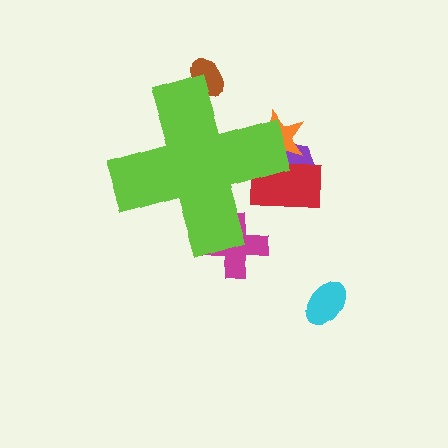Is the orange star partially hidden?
Yes, the orange star is partially hidden behind the lime cross.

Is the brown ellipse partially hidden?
Yes, the brown ellipse is partially hidden behind the lime cross.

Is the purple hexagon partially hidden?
Yes, the purple hexagon is partially hidden behind the lime cross.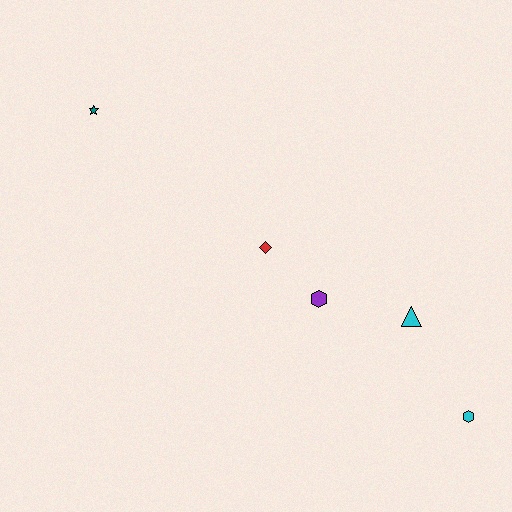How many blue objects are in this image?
There are no blue objects.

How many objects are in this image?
There are 5 objects.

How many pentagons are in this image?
There are no pentagons.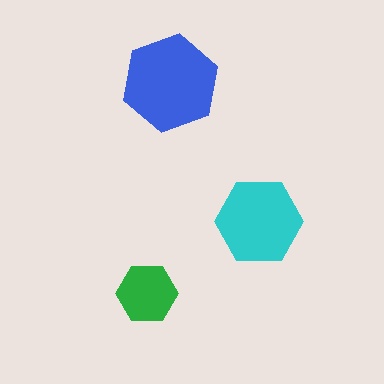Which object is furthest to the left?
The green hexagon is leftmost.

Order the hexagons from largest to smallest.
the blue one, the cyan one, the green one.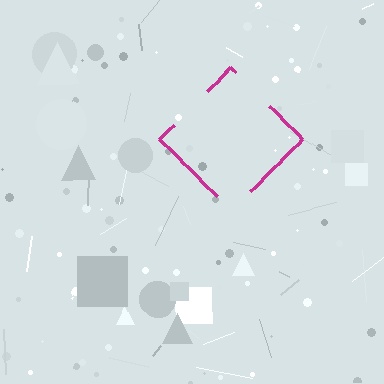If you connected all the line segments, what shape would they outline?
They would outline a diamond.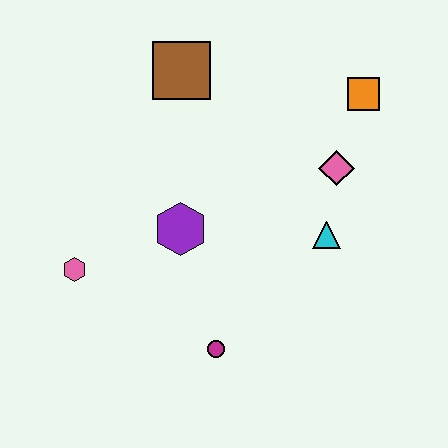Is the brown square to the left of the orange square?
Yes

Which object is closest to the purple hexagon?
The pink hexagon is closest to the purple hexagon.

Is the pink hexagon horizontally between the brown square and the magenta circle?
No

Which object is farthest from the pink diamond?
The pink hexagon is farthest from the pink diamond.